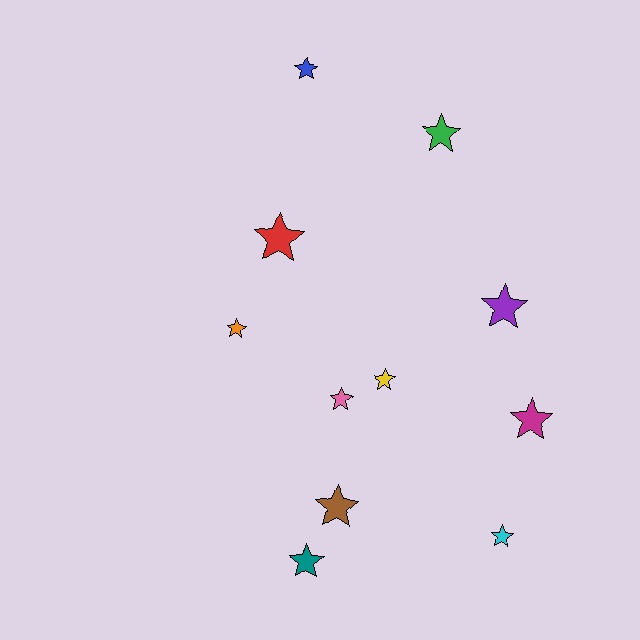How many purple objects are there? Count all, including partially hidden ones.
There is 1 purple object.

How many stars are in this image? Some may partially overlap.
There are 11 stars.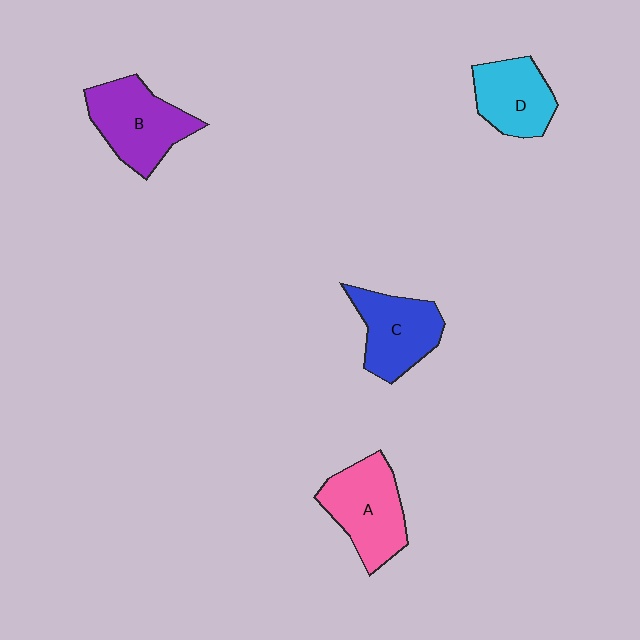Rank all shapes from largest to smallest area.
From largest to smallest: B (purple), A (pink), C (blue), D (cyan).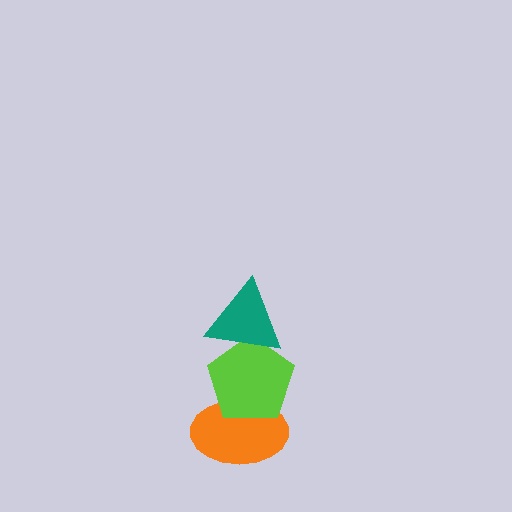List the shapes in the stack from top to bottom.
From top to bottom: the teal triangle, the lime pentagon, the orange ellipse.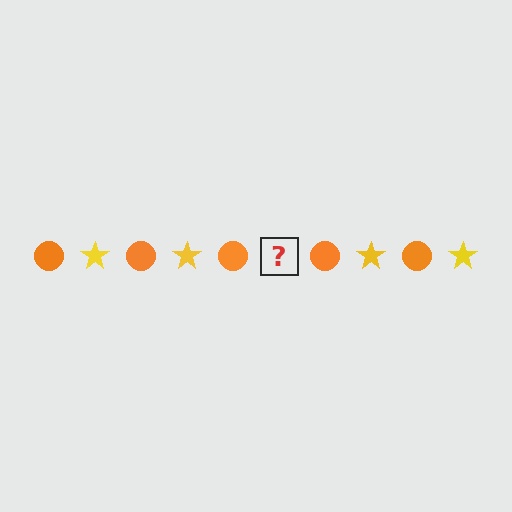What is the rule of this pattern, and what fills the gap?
The rule is that the pattern alternates between orange circle and yellow star. The gap should be filled with a yellow star.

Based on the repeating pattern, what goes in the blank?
The blank should be a yellow star.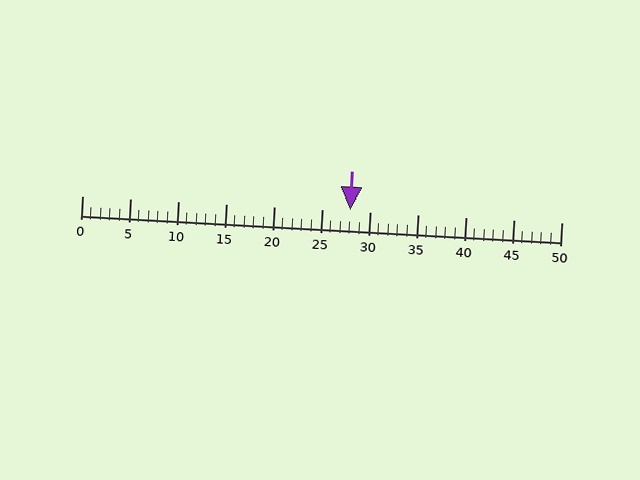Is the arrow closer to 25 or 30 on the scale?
The arrow is closer to 30.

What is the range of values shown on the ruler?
The ruler shows values from 0 to 50.